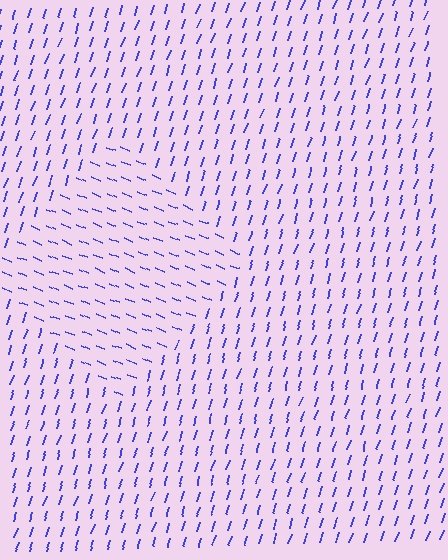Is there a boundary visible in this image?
Yes, there is a texture boundary formed by a change in line orientation.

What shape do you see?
I see a diamond.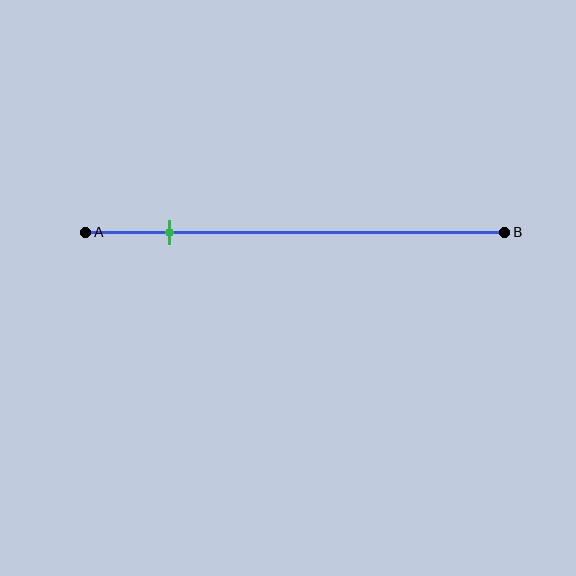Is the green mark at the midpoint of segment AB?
No, the mark is at about 20% from A, not at the 50% midpoint.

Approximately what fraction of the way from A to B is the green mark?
The green mark is approximately 20% of the way from A to B.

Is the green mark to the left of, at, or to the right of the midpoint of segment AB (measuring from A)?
The green mark is to the left of the midpoint of segment AB.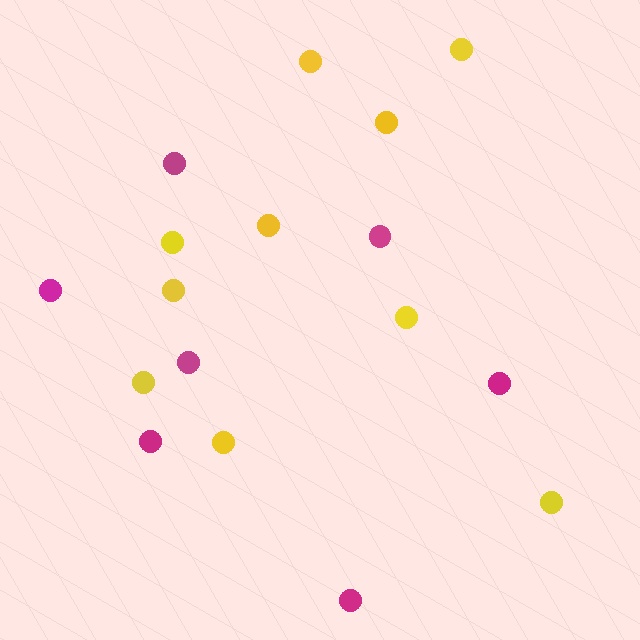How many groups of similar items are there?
There are 2 groups: one group of yellow circles (10) and one group of magenta circles (7).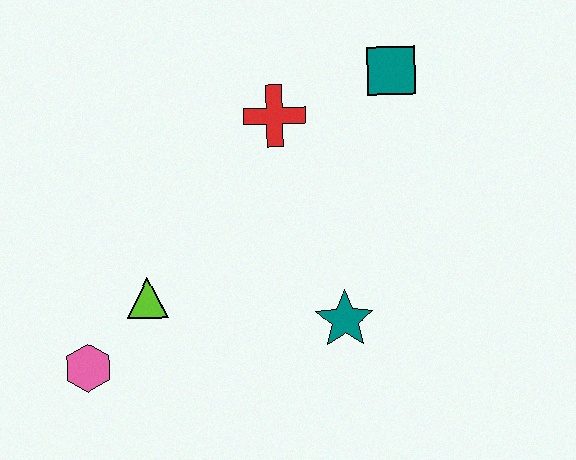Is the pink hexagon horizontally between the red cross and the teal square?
No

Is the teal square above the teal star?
Yes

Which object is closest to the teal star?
The lime triangle is closest to the teal star.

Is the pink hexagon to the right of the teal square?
No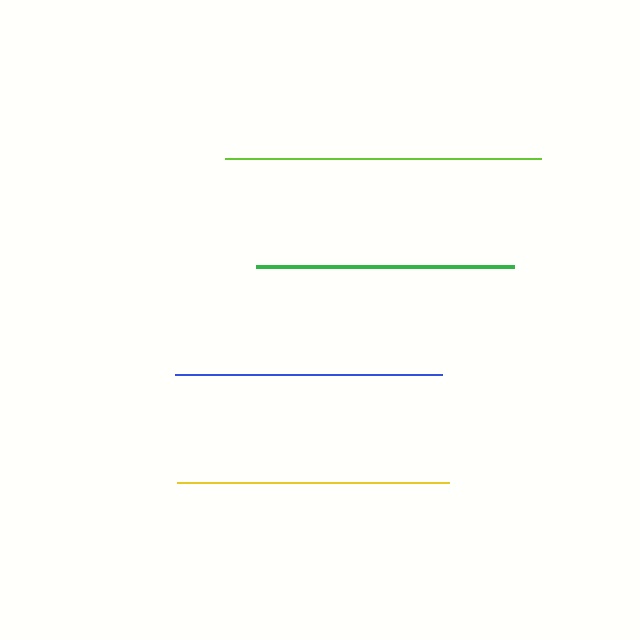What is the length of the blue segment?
The blue segment is approximately 267 pixels long.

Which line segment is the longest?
The lime line is the longest at approximately 316 pixels.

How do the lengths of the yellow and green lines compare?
The yellow and green lines are approximately the same length.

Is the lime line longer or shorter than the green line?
The lime line is longer than the green line.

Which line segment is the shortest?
The green line is the shortest at approximately 257 pixels.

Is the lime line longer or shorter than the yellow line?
The lime line is longer than the yellow line.